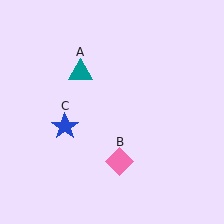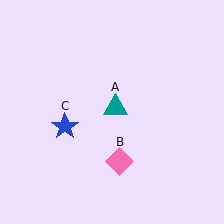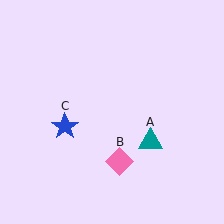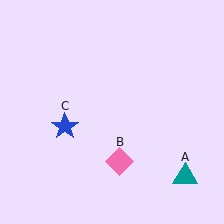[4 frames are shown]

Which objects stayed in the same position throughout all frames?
Pink diamond (object B) and blue star (object C) remained stationary.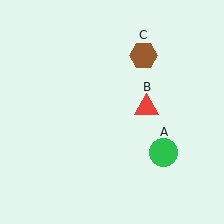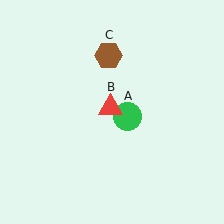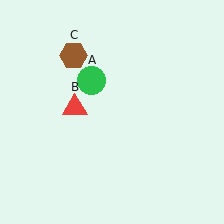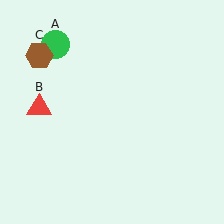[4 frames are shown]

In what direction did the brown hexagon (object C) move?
The brown hexagon (object C) moved left.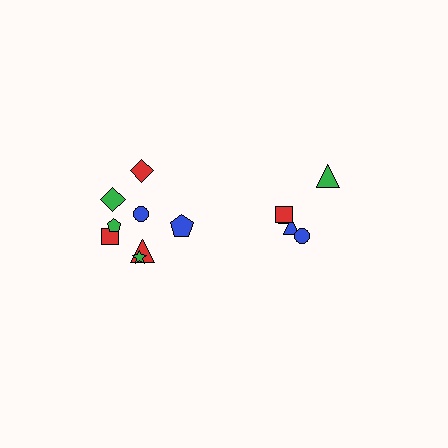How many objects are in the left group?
There are 8 objects.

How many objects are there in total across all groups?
There are 13 objects.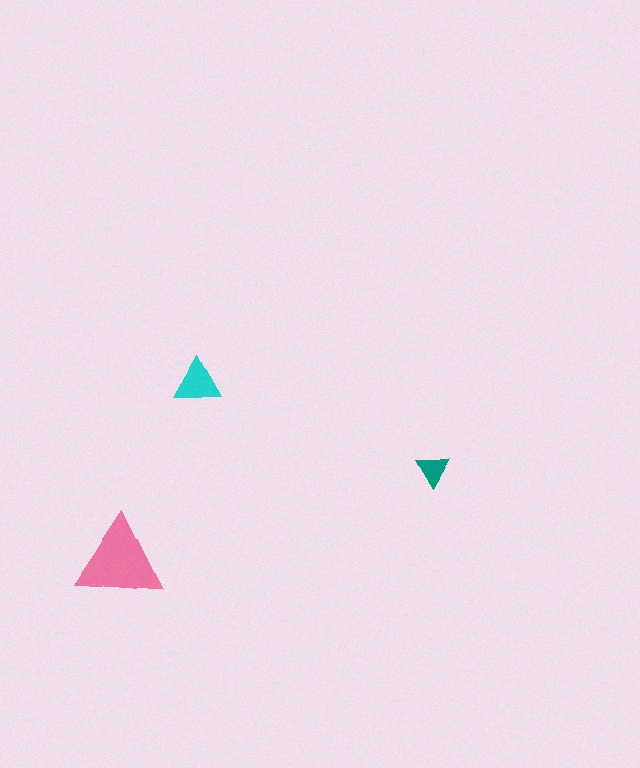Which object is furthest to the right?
The teal triangle is rightmost.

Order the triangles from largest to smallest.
the pink one, the cyan one, the teal one.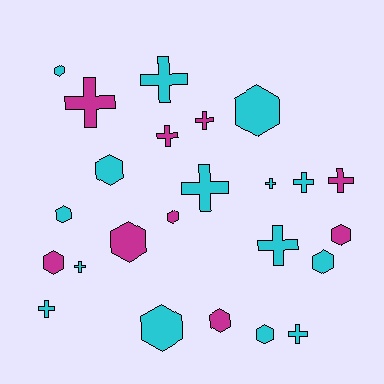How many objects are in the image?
There are 24 objects.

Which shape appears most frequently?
Hexagon, with 12 objects.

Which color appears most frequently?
Cyan, with 15 objects.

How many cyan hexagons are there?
There are 7 cyan hexagons.